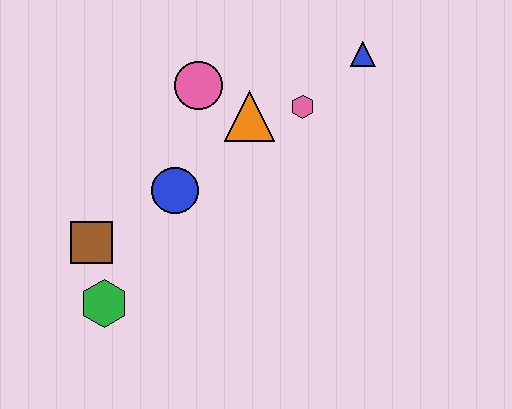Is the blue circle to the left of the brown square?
No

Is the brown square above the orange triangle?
No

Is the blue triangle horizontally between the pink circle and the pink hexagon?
No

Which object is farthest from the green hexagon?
The blue triangle is farthest from the green hexagon.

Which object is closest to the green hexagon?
The brown square is closest to the green hexagon.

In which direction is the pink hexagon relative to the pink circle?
The pink hexagon is to the right of the pink circle.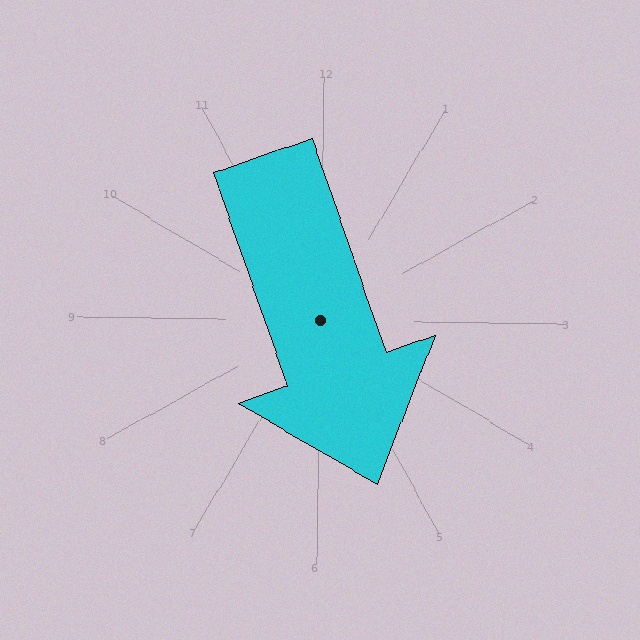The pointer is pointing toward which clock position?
Roughly 5 o'clock.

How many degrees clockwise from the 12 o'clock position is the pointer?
Approximately 160 degrees.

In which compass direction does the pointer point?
South.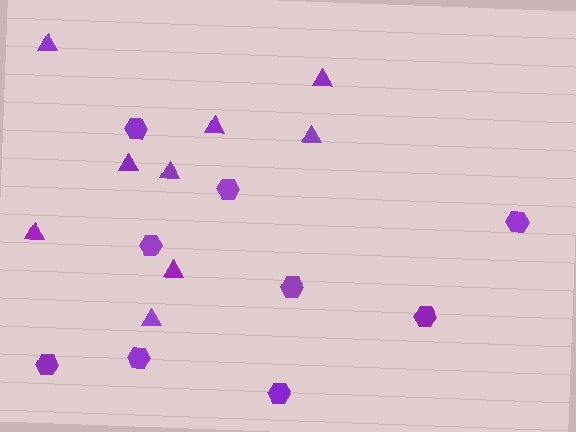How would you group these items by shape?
There are 2 groups: one group of hexagons (9) and one group of triangles (9).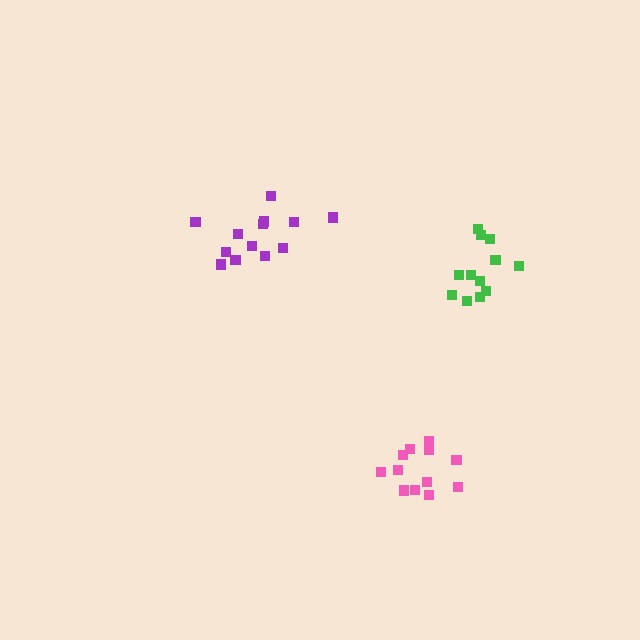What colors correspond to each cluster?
The clusters are colored: purple, pink, green.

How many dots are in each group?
Group 1: 13 dots, Group 2: 12 dots, Group 3: 12 dots (37 total).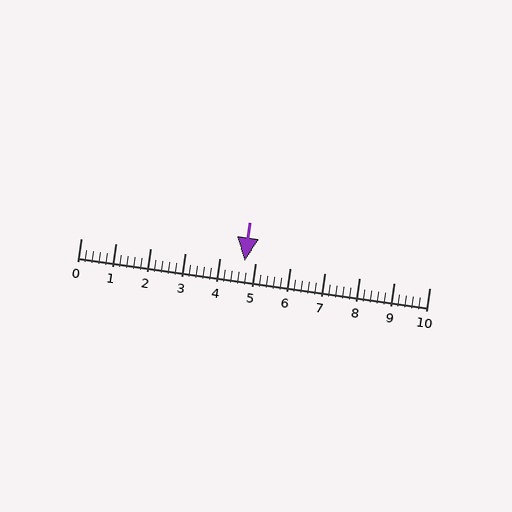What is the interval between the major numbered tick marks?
The major tick marks are spaced 1 units apart.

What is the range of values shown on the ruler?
The ruler shows values from 0 to 10.